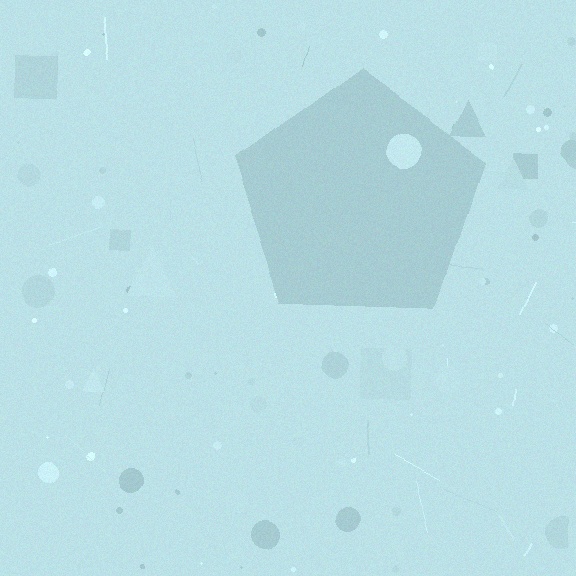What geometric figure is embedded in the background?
A pentagon is embedded in the background.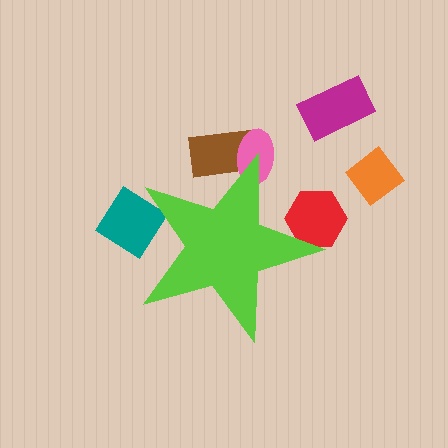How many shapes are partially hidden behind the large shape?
4 shapes are partially hidden.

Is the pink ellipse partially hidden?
Yes, the pink ellipse is partially hidden behind the lime star.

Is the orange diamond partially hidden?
No, the orange diamond is fully visible.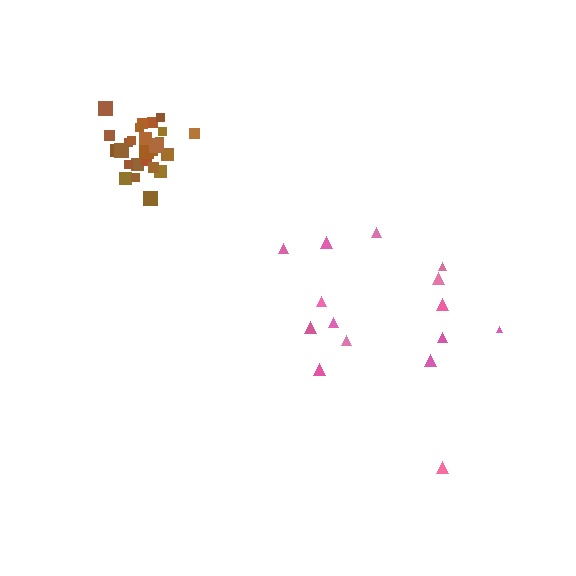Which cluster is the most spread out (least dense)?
Pink.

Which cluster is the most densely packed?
Brown.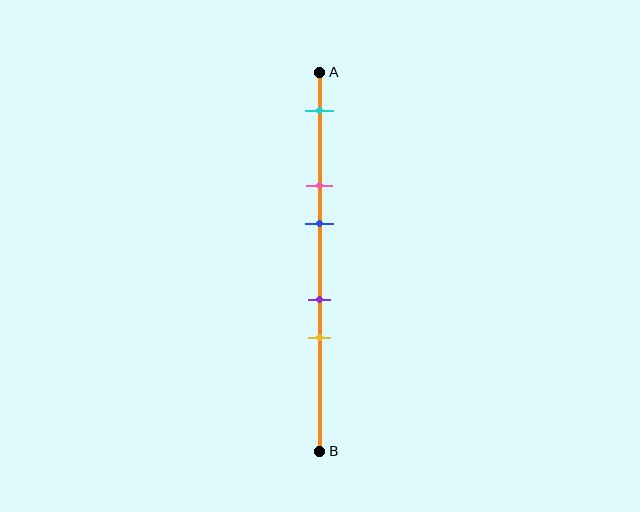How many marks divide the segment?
There are 5 marks dividing the segment.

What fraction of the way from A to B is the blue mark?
The blue mark is approximately 40% (0.4) of the way from A to B.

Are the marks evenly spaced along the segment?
No, the marks are not evenly spaced.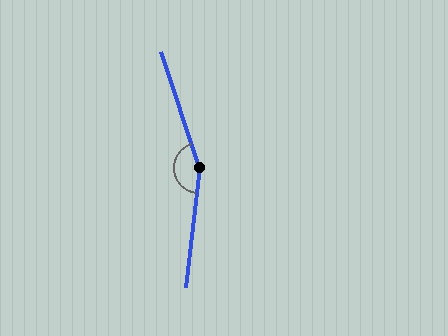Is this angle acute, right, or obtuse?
It is obtuse.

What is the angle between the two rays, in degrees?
Approximately 155 degrees.